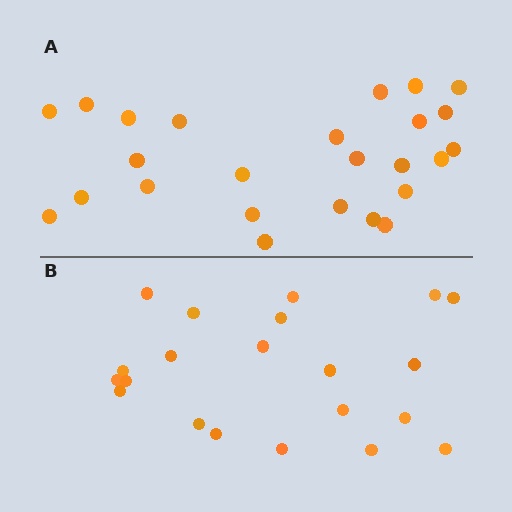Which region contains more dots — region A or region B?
Region A (the top region) has more dots.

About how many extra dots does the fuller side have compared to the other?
Region A has about 4 more dots than region B.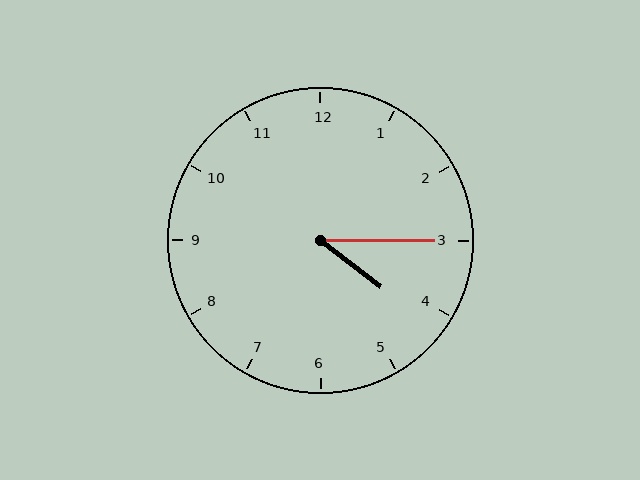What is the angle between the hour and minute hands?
Approximately 38 degrees.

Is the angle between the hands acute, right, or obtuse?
It is acute.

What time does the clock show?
4:15.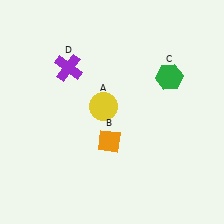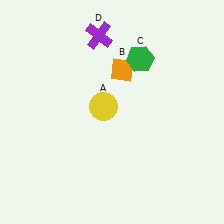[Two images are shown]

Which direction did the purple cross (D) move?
The purple cross (D) moved up.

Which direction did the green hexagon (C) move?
The green hexagon (C) moved left.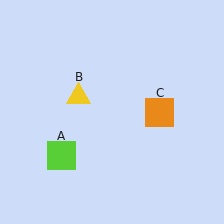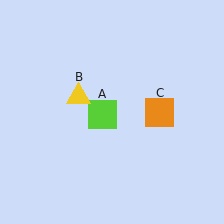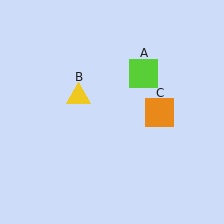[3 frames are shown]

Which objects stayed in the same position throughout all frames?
Yellow triangle (object B) and orange square (object C) remained stationary.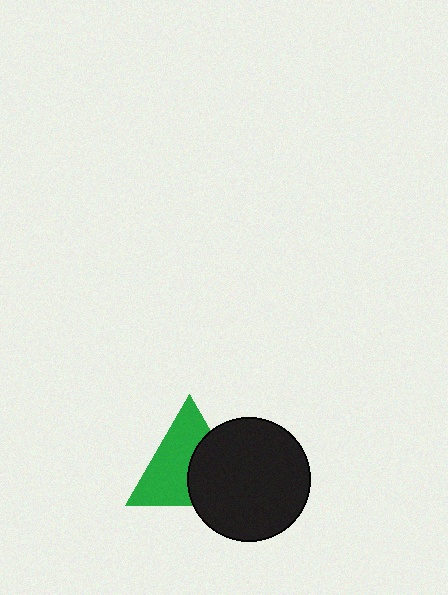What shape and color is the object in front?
The object in front is a black circle.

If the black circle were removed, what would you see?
You would see the complete green triangle.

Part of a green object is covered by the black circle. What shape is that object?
It is a triangle.